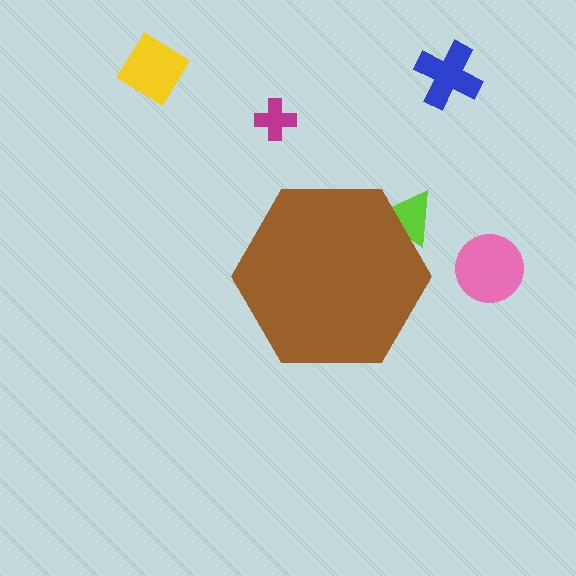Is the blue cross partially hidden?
No, the blue cross is fully visible.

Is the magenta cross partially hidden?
No, the magenta cross is fully visible.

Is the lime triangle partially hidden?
Yes, the lime triangle is partially hidden behind the brown hexagon.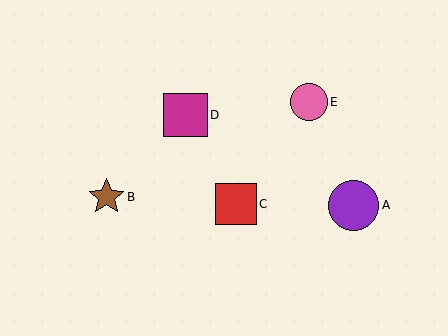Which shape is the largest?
The purple circle (labeled A) is the largest.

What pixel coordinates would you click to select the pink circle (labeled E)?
Click at (309, 102) to select the pink circle E.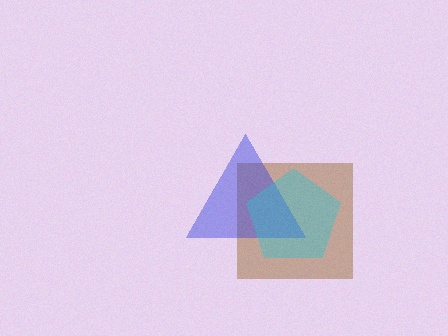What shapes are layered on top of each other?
The layered shapes are: a brown square, a blue triangle, a cyan pentagon.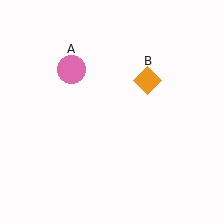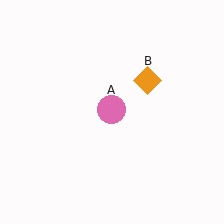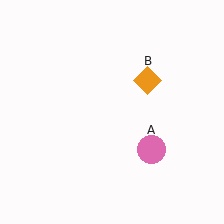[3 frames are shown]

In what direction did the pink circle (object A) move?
The pink circle (object A) moved down and to the right.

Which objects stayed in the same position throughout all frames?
Orange diamond (object B) remained stationary.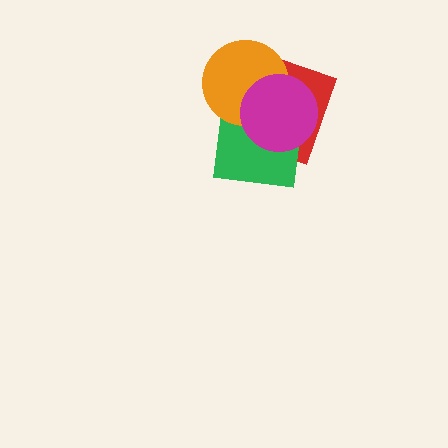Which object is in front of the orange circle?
The magenta circle is in front of the orange circle.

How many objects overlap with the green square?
3 objects overlap with the green square.